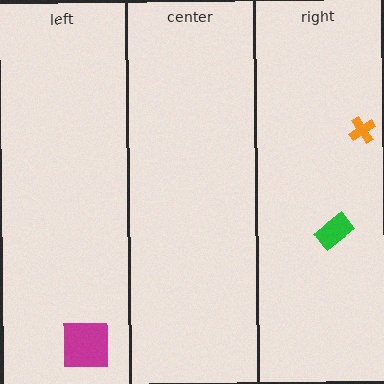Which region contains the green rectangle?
The right region.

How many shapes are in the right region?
2.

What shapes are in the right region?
The orange cross, the green rectangle.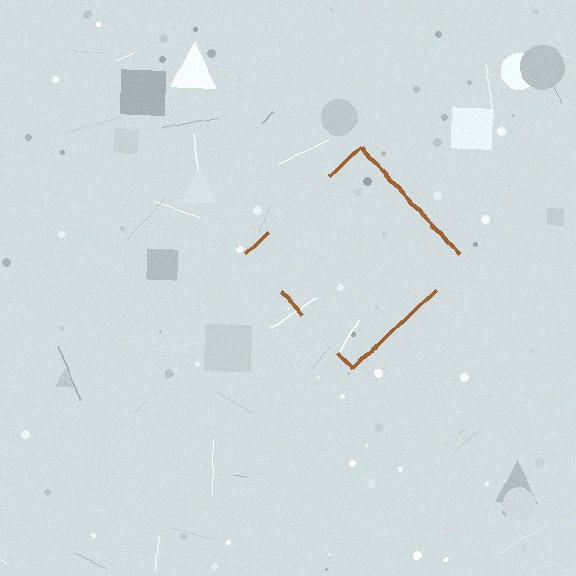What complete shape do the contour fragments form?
The contour fragments form a diamond.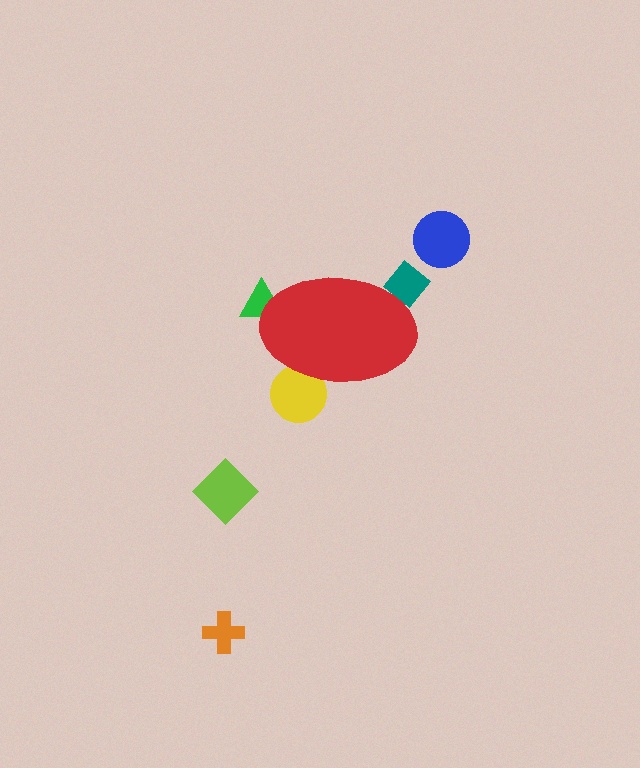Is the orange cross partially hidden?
No, the orange cross is fully visible.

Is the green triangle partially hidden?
Yes, the green triangle is partially hidden behind the red ellipse.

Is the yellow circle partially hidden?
Yes, the yellow circle is partially hidden behind the red ellipse.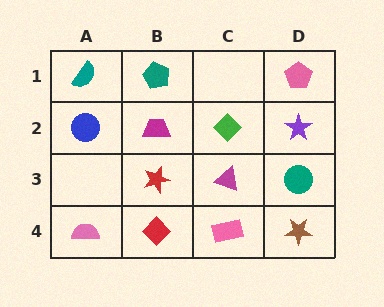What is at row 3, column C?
A magenta triangle.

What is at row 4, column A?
A pink semicircle.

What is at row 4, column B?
A red diamond.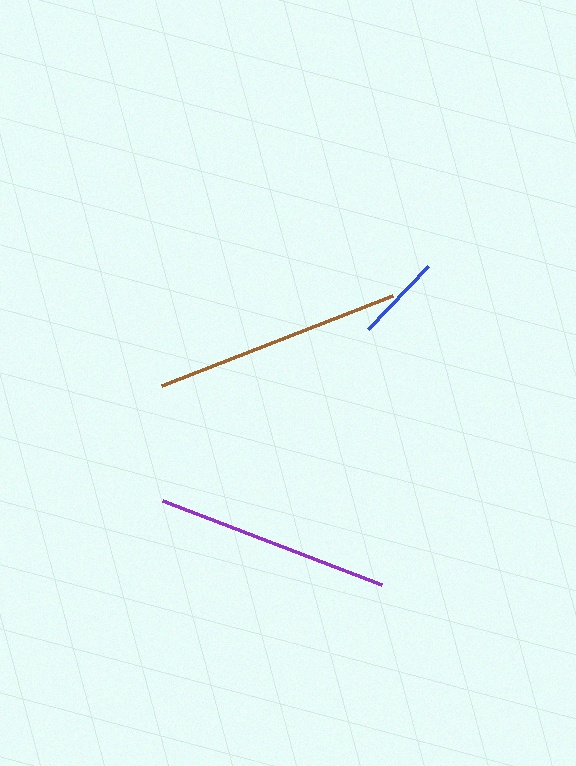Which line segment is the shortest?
The blue line is the shortest at approximately 87 pixels.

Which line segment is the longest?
The brown line is the longest at approximately 248 pixels.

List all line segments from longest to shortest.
From longest to shortest: brown, purple, blue.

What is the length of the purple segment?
The purple segment is approximately 235 pixels long.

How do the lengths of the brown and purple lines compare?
The brown and purple lines are approximately the same length.